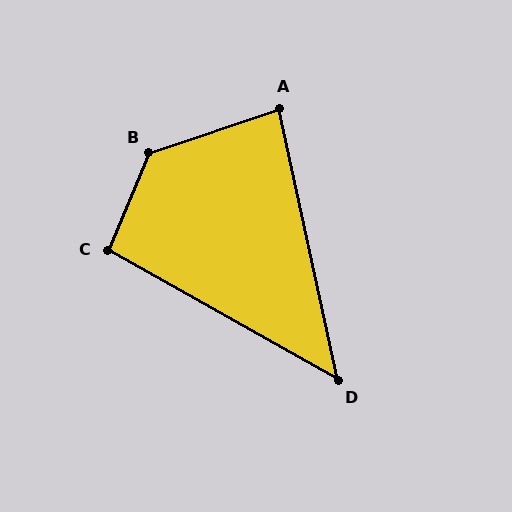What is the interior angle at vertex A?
Approximately 84 degrees (acute).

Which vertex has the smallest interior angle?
D, at approximately 49 degrees.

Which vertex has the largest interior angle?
B, at approximately 131 degrees.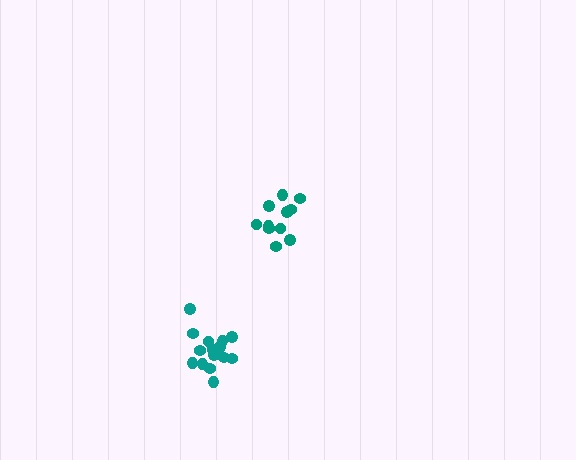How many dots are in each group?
Group 1: 11 dots, Group 2: 16 dots (27 total).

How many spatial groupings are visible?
There are 2 spatial groupings.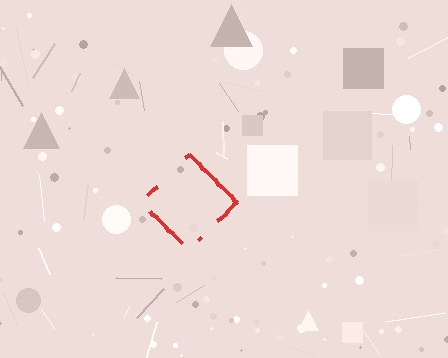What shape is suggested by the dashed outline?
The dashed outline suggests a diamond.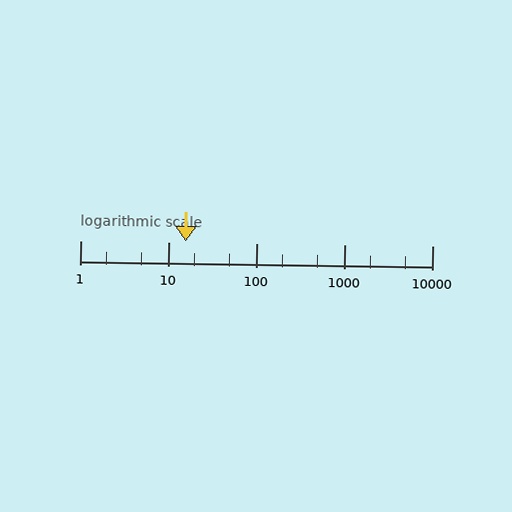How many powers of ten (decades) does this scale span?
The scale spans 4 decades, from 1 to 10000.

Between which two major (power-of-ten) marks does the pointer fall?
The pointer is between 10 and 100.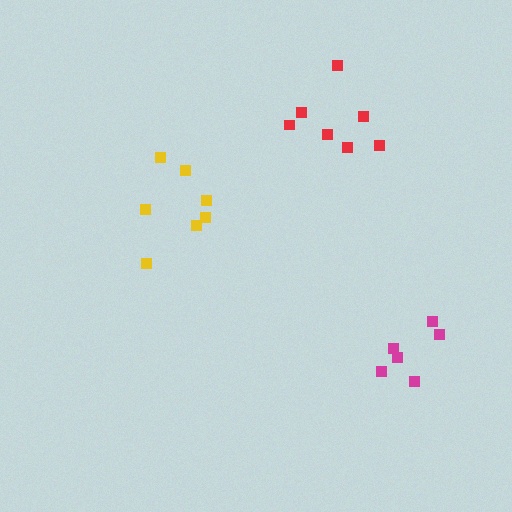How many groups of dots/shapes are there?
There are 3 groups.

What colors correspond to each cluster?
The clusters are colored: magenta, red, yellow.